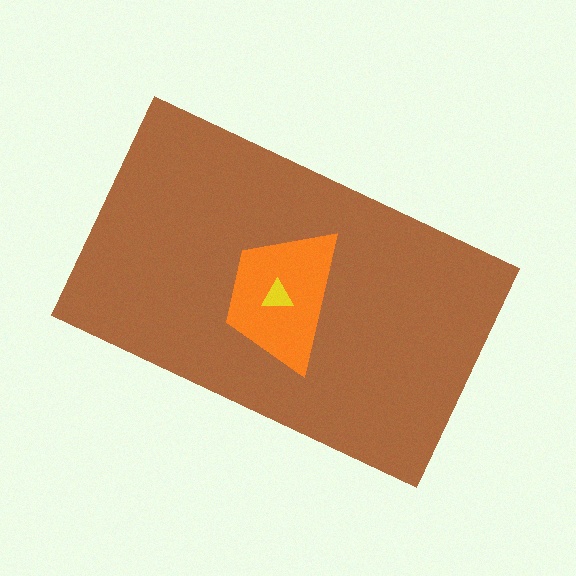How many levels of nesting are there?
3.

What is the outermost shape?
The brown rectangle.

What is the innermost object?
The yellow triangle.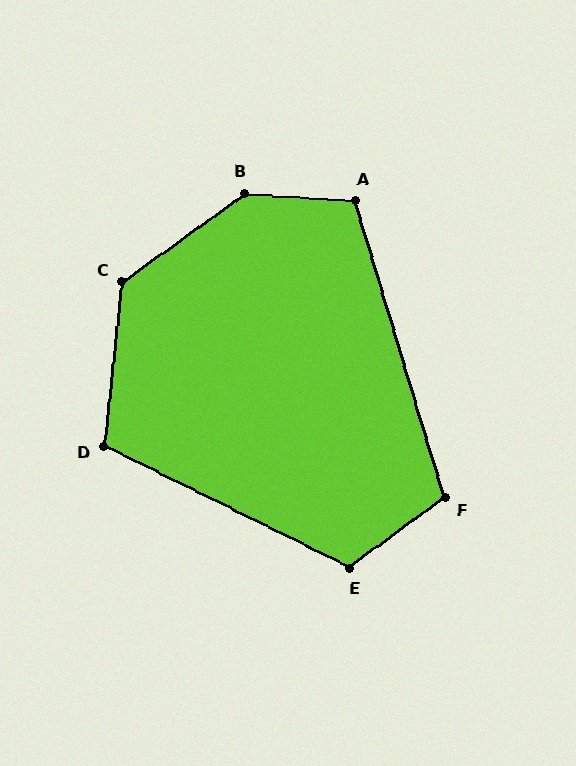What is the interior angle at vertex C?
Approximately 132 degrees (obtuse).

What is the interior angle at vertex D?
Approximately 110 degrees (obtuse).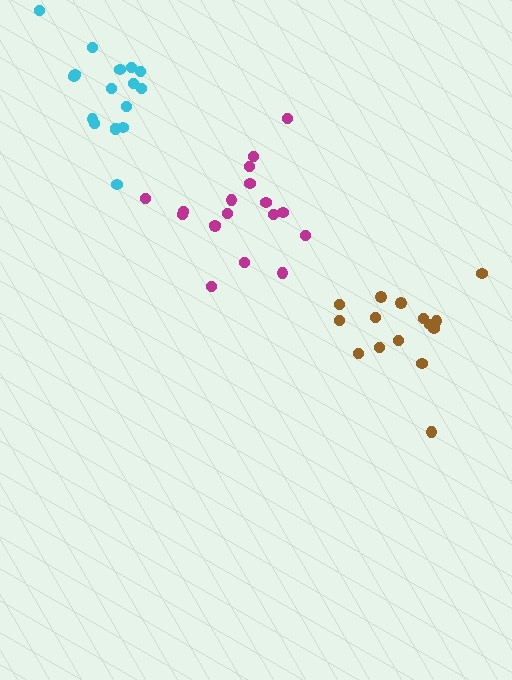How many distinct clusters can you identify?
There are 3 distinct clusters.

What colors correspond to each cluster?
The clusters are colored: cyan, brown, magenta.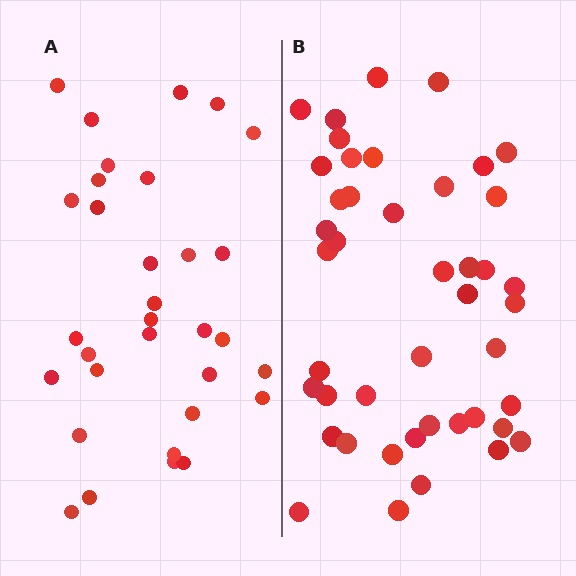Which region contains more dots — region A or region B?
Region B (the right region) has more dots.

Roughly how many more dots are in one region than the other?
Region B has roughly 12 or so more dots than region A.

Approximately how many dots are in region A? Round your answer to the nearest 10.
About 30 dots. (The exact count is 32, which rounds to 30.)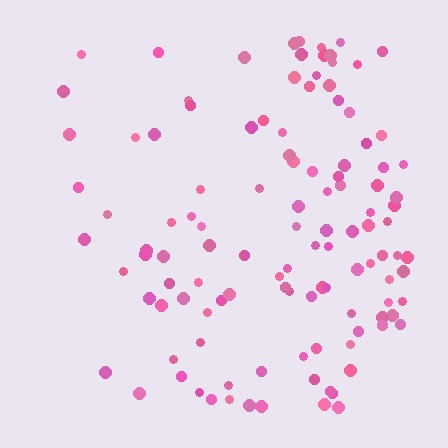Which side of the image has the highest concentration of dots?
The right.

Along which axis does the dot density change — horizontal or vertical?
Horizontal.